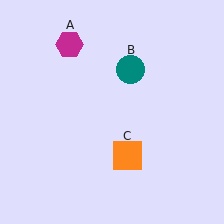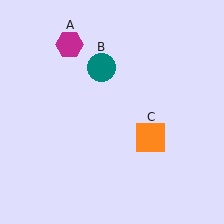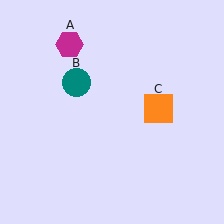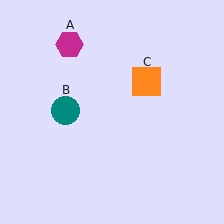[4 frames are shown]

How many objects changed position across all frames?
2 objects changed position: teal circle (object B), orange square (object C).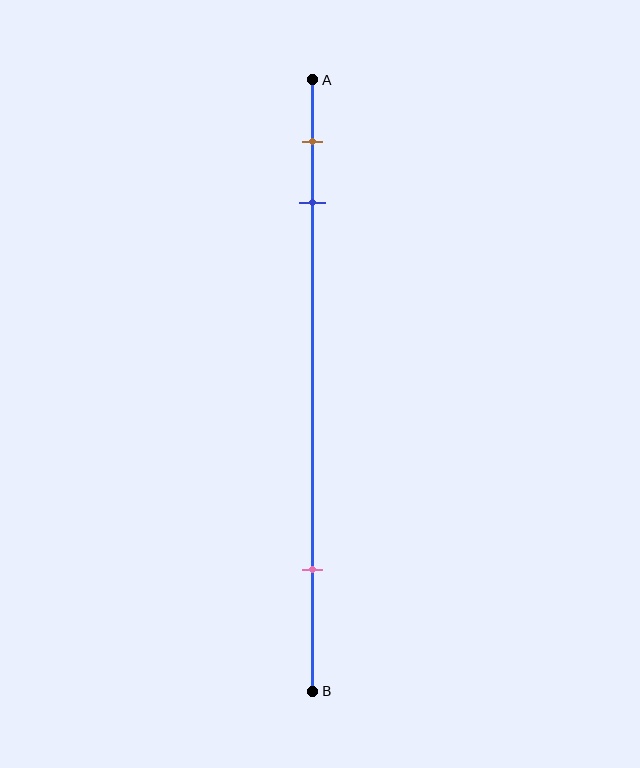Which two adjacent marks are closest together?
The brown and blue marks are the closest adjacent pair.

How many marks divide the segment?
There are 3 marks dividing the segment.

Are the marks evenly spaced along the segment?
No, the marks are not evenly spaced.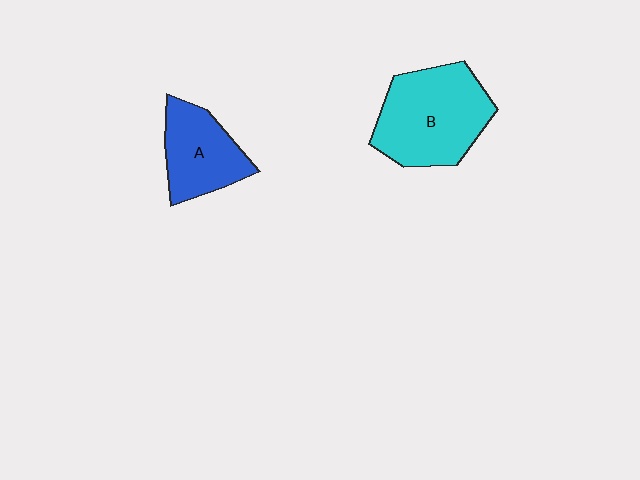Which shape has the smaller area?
Shape A (blue).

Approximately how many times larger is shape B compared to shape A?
Approximately 1.5 times.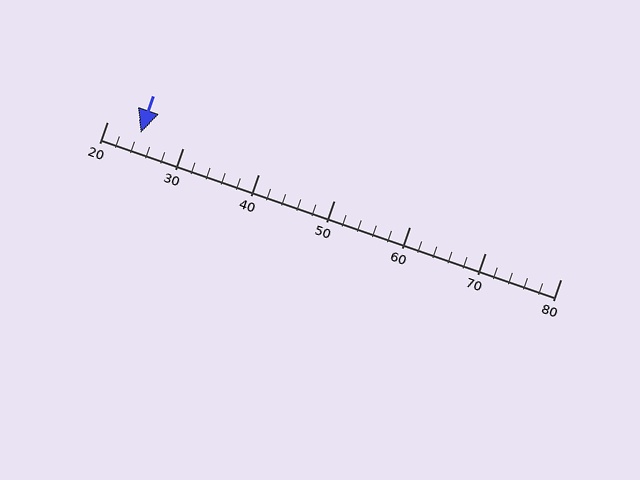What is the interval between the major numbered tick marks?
The major tick marks are spaced 10 units apart.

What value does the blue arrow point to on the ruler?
The blue arrow points to approximately 24.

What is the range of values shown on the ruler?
The ruler shows values from 20 to 80.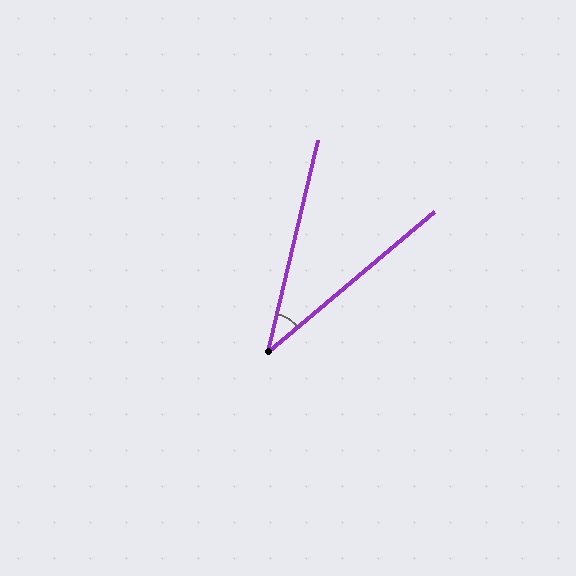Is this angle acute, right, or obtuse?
It is acute.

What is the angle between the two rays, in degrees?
Approximately 37 degrees.